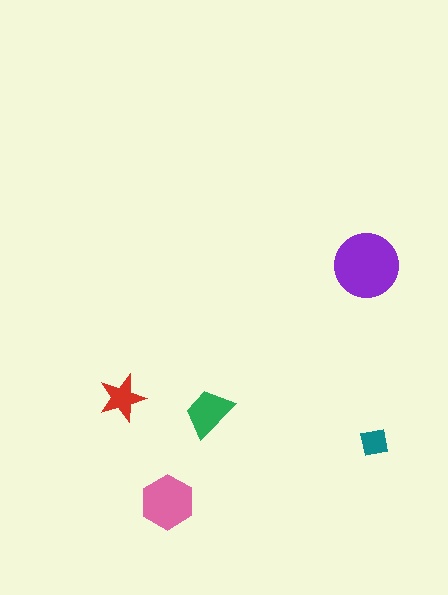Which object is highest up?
The purple circle is topmost.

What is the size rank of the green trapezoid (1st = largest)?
3rd.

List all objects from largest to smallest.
The purple circle, the pink hexagon, the green trapezoid, the red star, the teal square.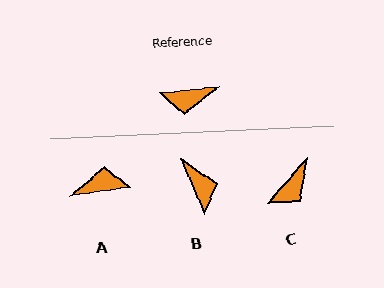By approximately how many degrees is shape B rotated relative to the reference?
Approximately 108 degrees counter-clockwise.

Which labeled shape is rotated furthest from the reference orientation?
A, about 178 degrees away.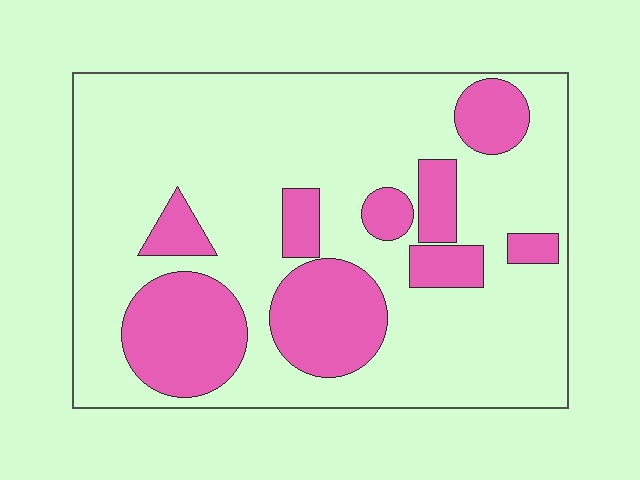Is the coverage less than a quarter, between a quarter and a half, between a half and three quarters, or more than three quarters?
Between a quarter and a half.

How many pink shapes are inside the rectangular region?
9.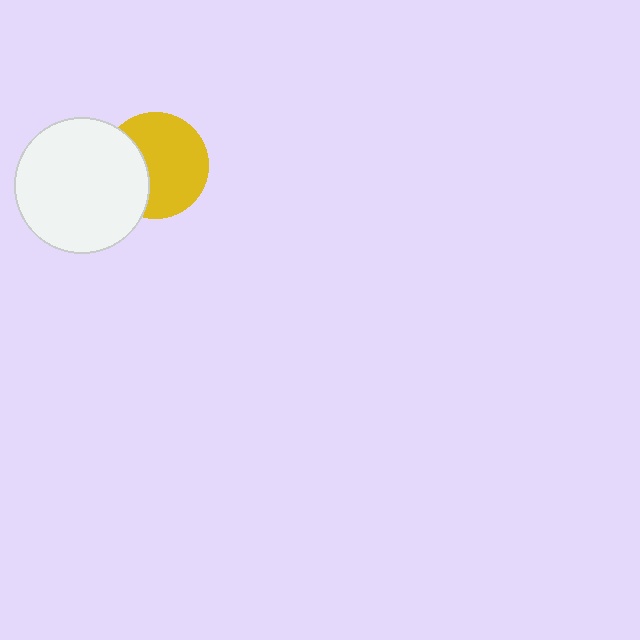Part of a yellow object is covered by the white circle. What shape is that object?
It is a circle.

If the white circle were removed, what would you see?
You would see the complete yellow circle.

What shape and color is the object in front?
The object in front is a white circle.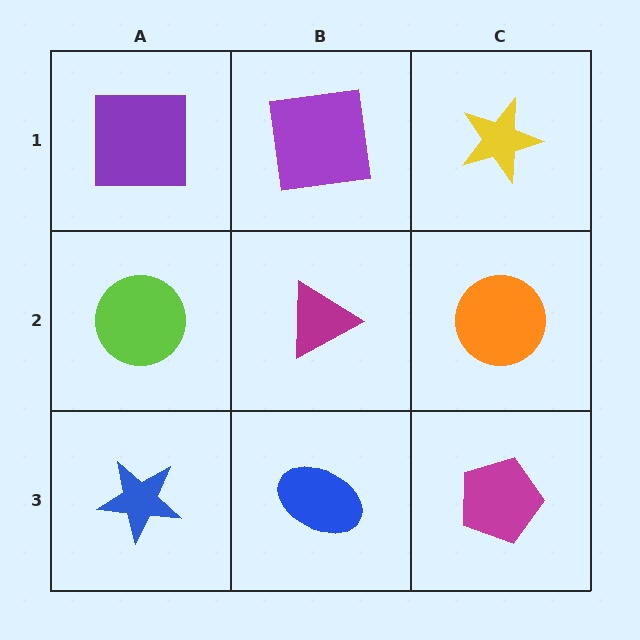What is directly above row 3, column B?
A magenta triangle.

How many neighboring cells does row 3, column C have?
2.